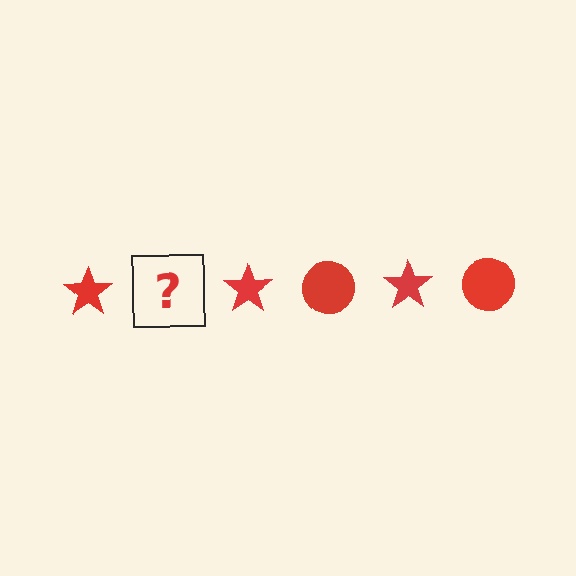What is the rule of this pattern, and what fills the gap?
The rule is that the pattern cycles through star, circle shapes in red. The gap should be filled with a red circle.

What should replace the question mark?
The question mark should be replaced with a red circle.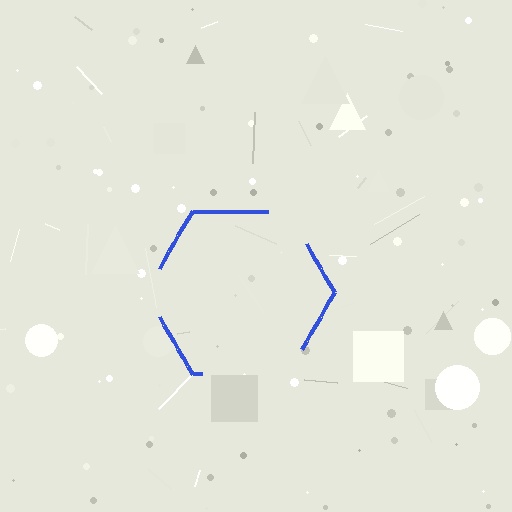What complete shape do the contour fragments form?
The contour fragments form a hexagon.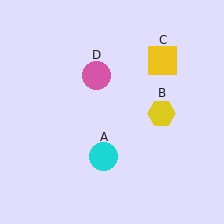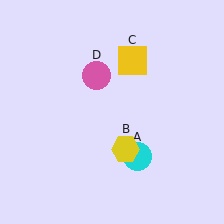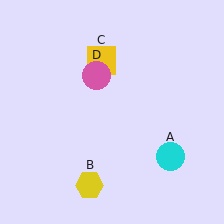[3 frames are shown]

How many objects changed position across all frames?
3 objects changed position: cyan circle (object A), yellow hexagon (object B), yellow square (object C).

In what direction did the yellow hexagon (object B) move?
The yellow hexagon (object B) moved down and to the left.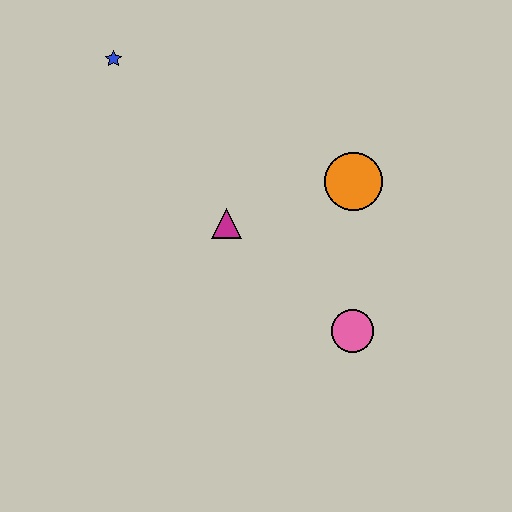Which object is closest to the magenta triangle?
The orange circle is closest to the magenta triangle.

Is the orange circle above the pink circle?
Yes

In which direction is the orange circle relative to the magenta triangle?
The orange circle is to the right of the magenta triangle.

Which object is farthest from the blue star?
The pink circle is farthest from the blue star.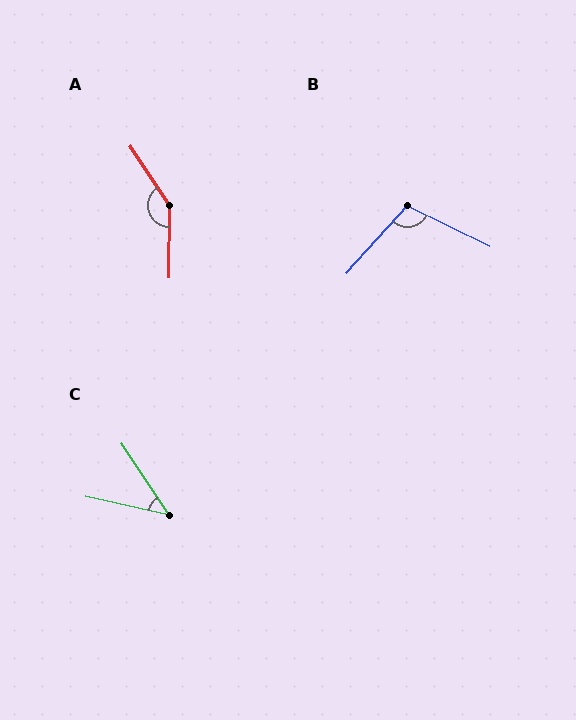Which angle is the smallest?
C, at approximately 44 degrees.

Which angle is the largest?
A, at approximately 146 degrees.